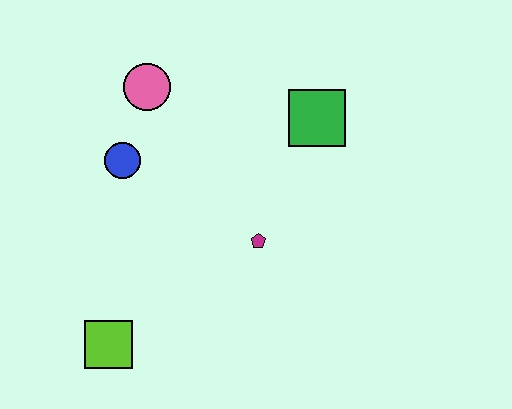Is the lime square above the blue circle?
No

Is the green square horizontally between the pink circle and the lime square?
No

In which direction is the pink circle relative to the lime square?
The pink circle is above the lime square.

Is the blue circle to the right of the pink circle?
No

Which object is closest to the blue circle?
The pink circle is closest to the blue circle.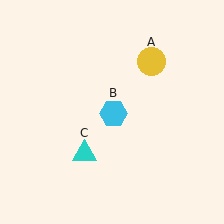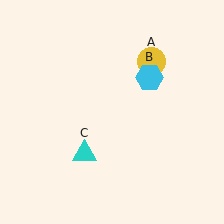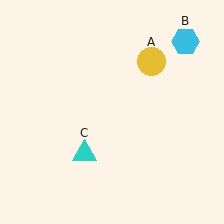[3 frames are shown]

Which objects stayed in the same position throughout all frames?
Yellow circle (object A) and cyan triangle (object C) remained stationary.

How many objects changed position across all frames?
1 object changed position: cyan hexagon (object B).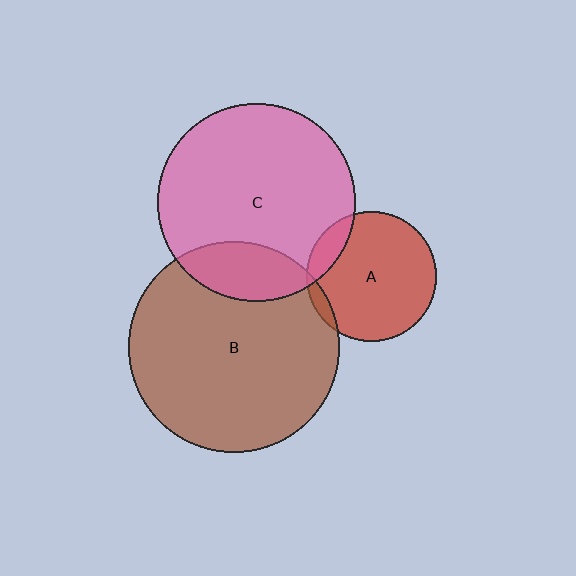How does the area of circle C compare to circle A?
Approximately 2.3 times.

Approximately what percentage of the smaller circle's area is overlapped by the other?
Approximately 5%.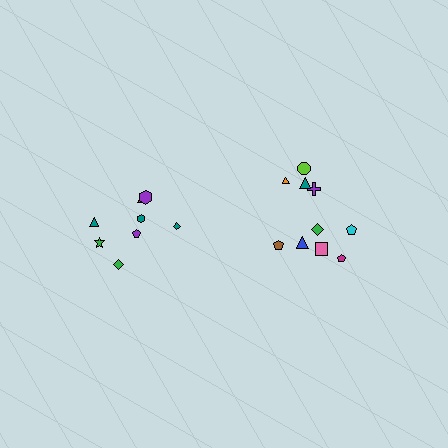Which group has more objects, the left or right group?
The right group.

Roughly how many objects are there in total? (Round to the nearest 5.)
Roughly 20 objects in total.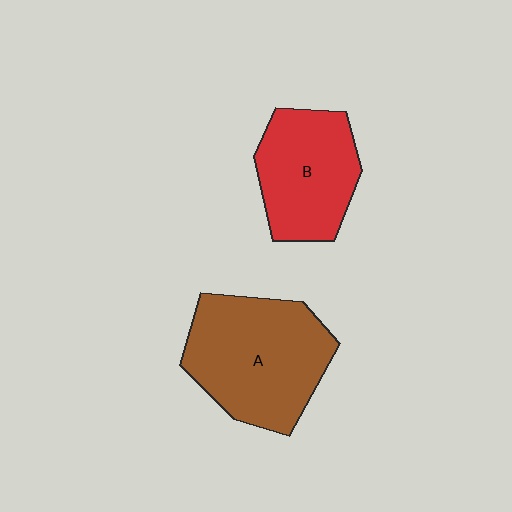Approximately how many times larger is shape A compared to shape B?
Approximately 1.4 times.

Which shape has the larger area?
Shape A (brown).